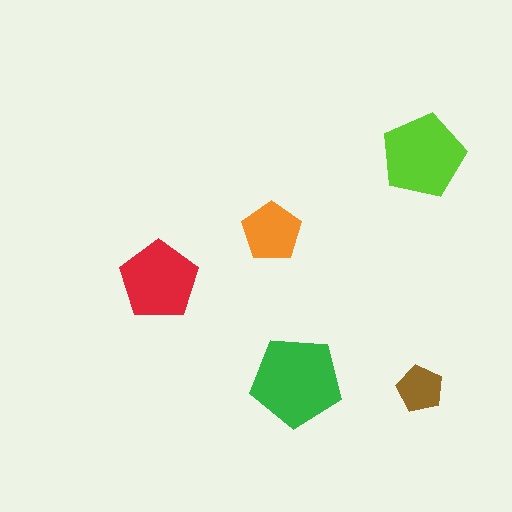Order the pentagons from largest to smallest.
the green one, the lime one, the red one, the orange one, the brown one.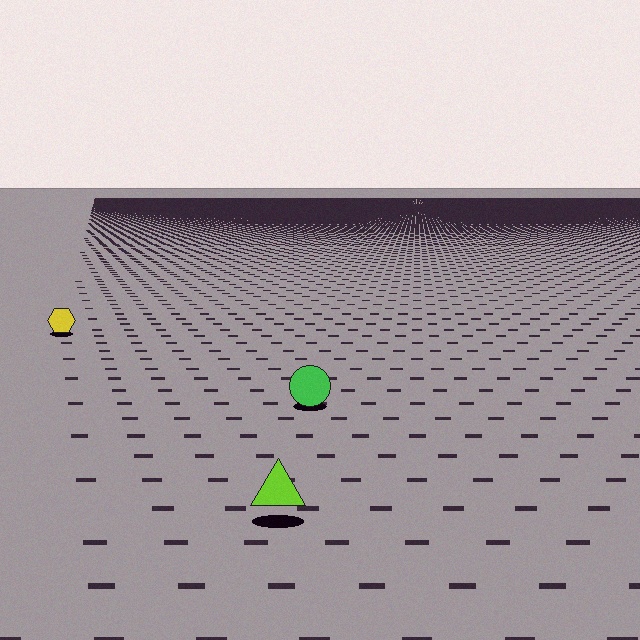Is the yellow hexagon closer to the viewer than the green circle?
No. The green circle is closer — you can tell from the texture gradient: the ground texture is coarser near it.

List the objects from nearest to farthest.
From nearest to farthest: the lime triangle, the green circle, the yellow hexagon.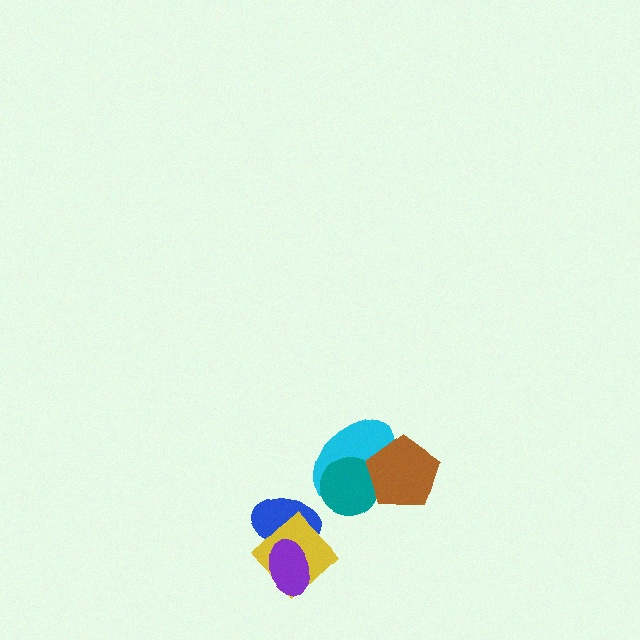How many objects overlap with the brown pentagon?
2 objects overlap with the brown pentagon.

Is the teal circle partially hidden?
Yes, it is partially covered by another shape.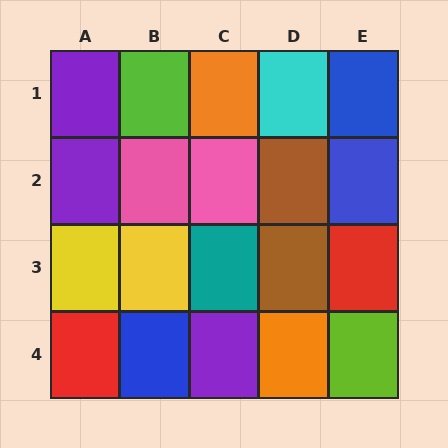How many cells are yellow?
2 cells are yellow.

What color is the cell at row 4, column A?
Red.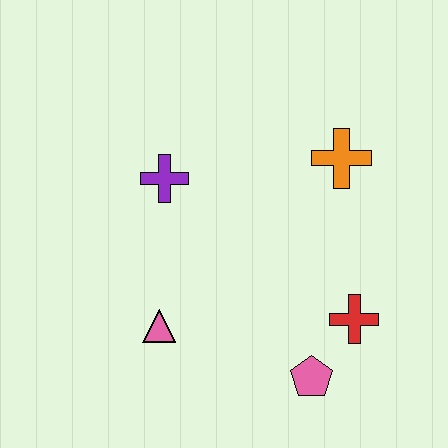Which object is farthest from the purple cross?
The pink pentagon is farthest from the purple cross.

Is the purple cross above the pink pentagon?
Yes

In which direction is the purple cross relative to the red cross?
The purple cross is to the left of the red cross.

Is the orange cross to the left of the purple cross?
No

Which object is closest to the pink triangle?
The purple cross is closest to the pink triangle.